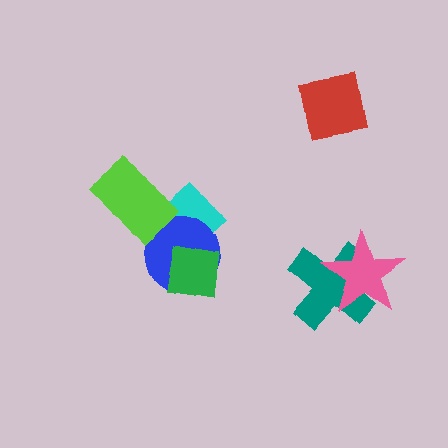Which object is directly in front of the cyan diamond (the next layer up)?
The blue circle is directly in front of the cyan diamond.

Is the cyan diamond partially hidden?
Yes, it is partially covered by another shape.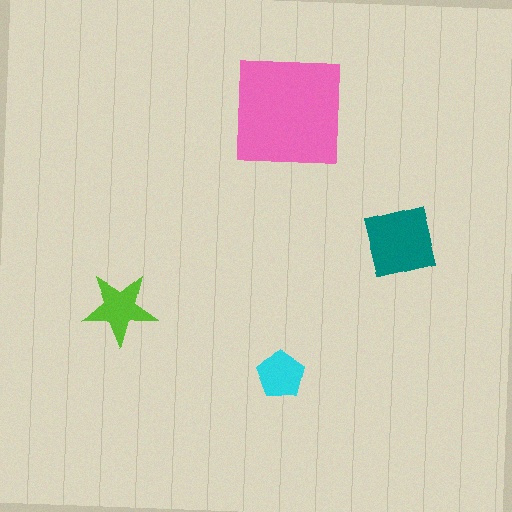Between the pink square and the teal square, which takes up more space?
The pink square.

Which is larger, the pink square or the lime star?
The pink square.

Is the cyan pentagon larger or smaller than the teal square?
Smaller.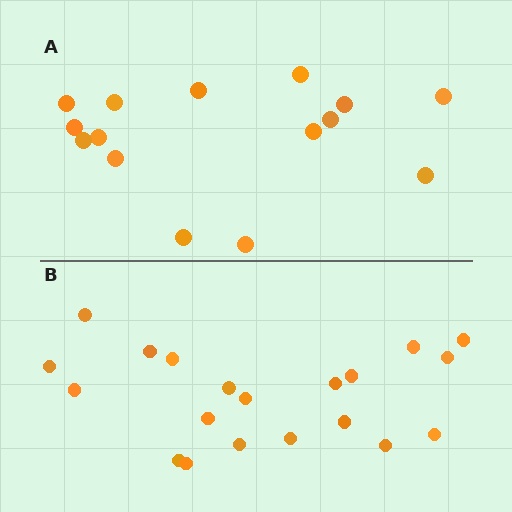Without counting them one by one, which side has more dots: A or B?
Region B (the bottom region) has more dots.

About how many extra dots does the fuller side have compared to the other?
Region B has about 5 more dots than region A.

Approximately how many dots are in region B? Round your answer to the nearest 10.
About 20 dots.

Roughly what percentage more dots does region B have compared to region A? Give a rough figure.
About 35% more.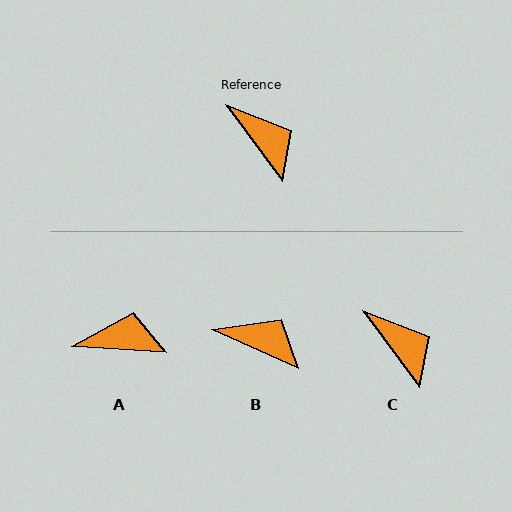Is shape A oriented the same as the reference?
No, it is off by about 51 degrees.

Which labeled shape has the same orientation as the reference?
C.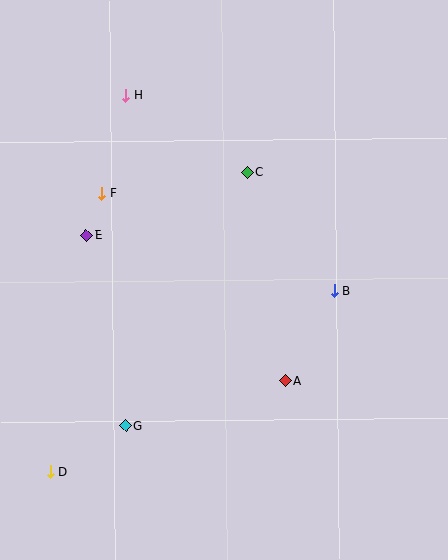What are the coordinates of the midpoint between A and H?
The midpoint between A and H is at (206, 238).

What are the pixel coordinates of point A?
Point A is at (285, 381).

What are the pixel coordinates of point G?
Point G is at (126, 426).